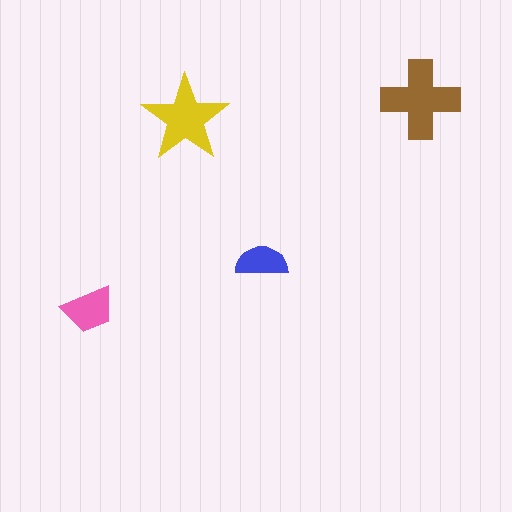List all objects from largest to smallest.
The brown cross, the yellow star, the pink trapezoid, the blue semicircle.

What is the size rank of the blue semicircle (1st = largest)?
4th.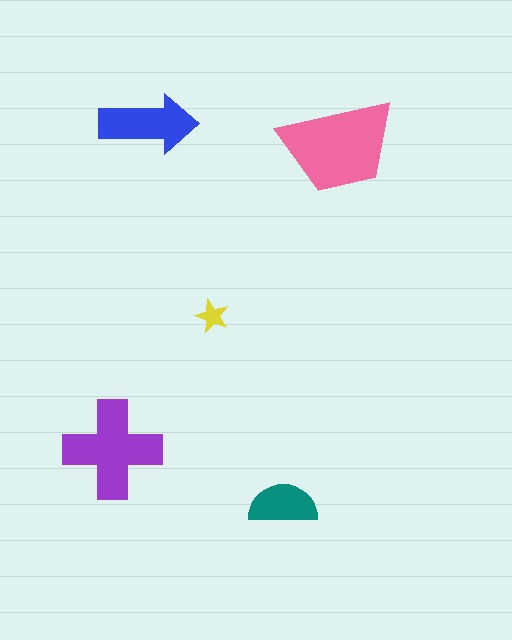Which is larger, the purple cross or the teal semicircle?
The purple cross.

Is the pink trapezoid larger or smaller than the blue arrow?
Larger.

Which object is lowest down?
The teal semicircle is bottommost.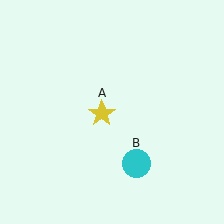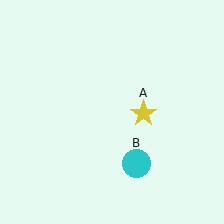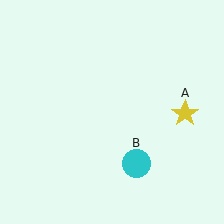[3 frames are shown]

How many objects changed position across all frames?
1 object changed position: yellow star (object A).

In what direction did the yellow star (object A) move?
The yellow star (object A) moved right.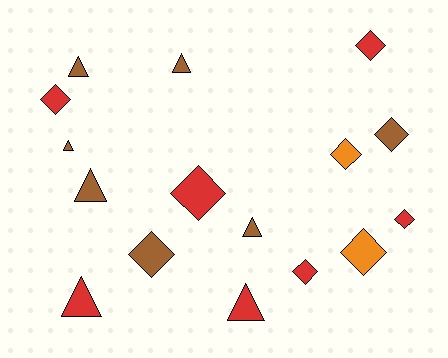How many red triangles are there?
There are 2 red triangles.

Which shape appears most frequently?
Diamond, with 9 objects.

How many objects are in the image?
There are 16 objects.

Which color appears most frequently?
Red, with 7 objects.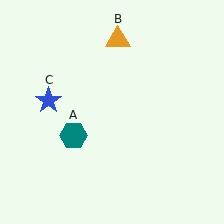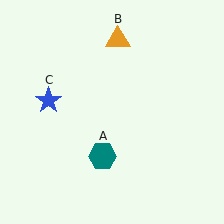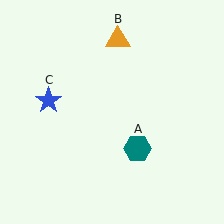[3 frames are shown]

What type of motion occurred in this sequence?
The teal hexagon (object A) rotated counterclockwise around the center of the scene.